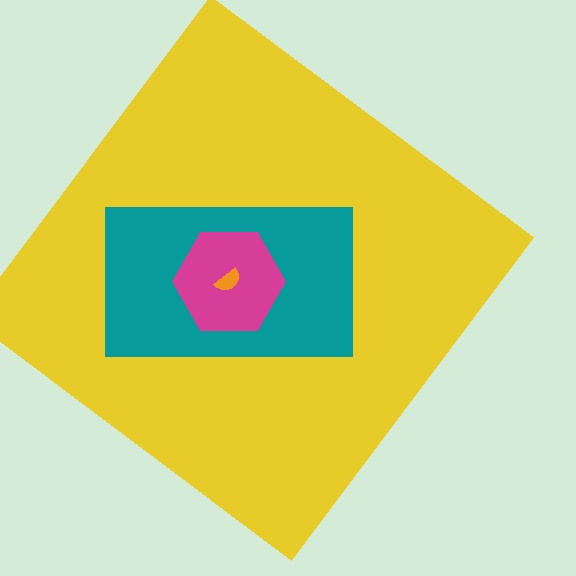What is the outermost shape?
The yellow diamond.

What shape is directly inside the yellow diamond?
The teal rectangle.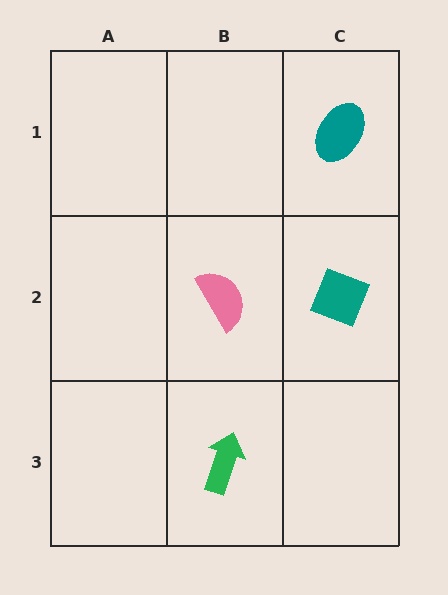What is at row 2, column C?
A teal diamond.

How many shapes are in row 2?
2 shapes.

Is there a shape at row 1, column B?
No, that cell is empty.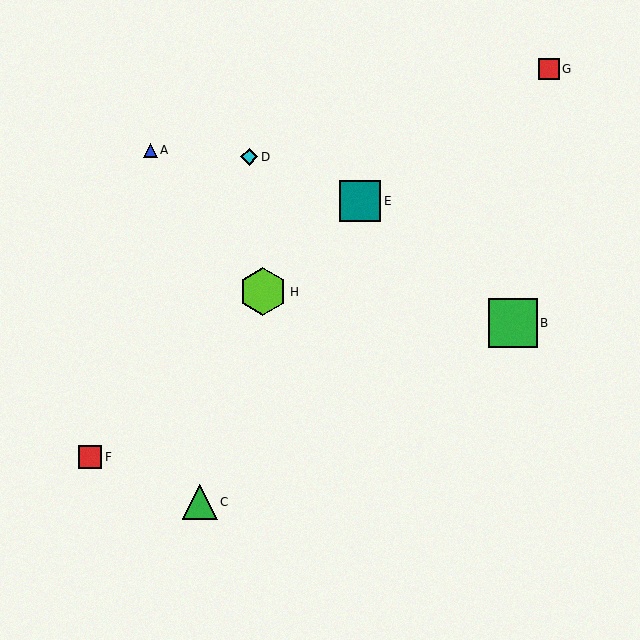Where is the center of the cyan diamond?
The center of the cyan diamond is at (249, 157).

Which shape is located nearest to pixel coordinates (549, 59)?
The red square (labeled G) at (549, 69) is nearest to that location.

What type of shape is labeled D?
Shape D is a cyan diamond.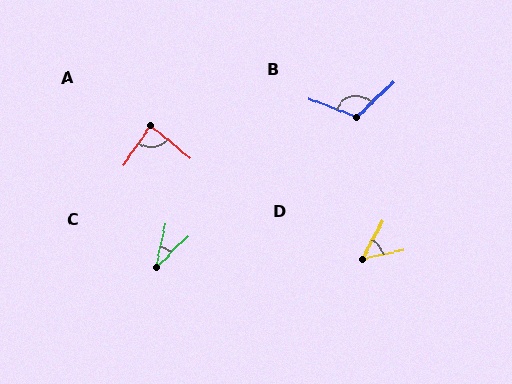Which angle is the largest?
B, at approximately 114 degrees.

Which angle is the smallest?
C, at approximately 33 degrees.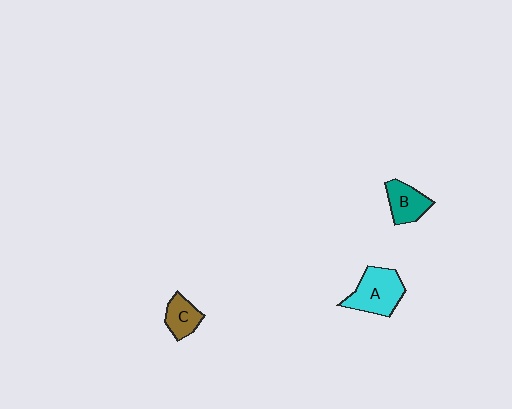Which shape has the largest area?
Shape A (cyan).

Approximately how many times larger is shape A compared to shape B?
Approximately 1.5 times.